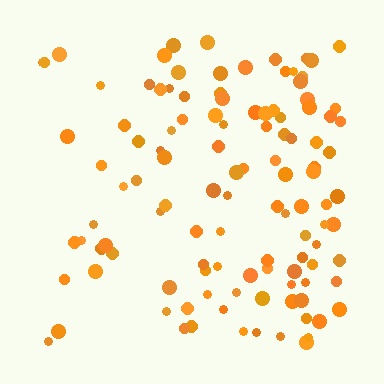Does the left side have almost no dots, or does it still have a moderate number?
Still a moderate number, just noticeably fewer than the right.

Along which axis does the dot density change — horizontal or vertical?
Horizontal.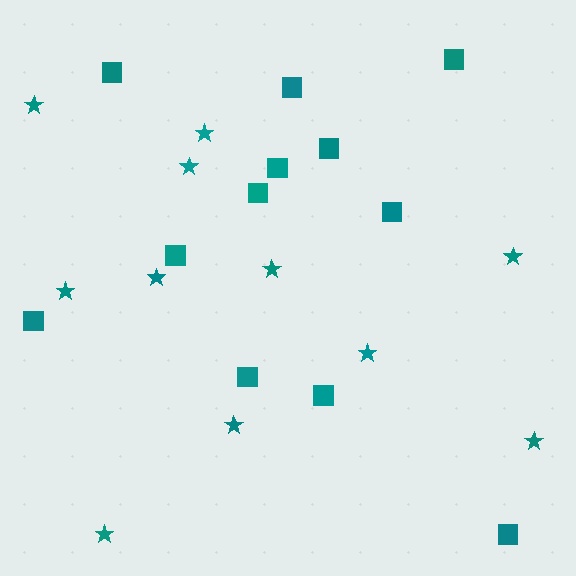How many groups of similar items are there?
There are 2 groups: one group of squares (12) and one group of stars (11).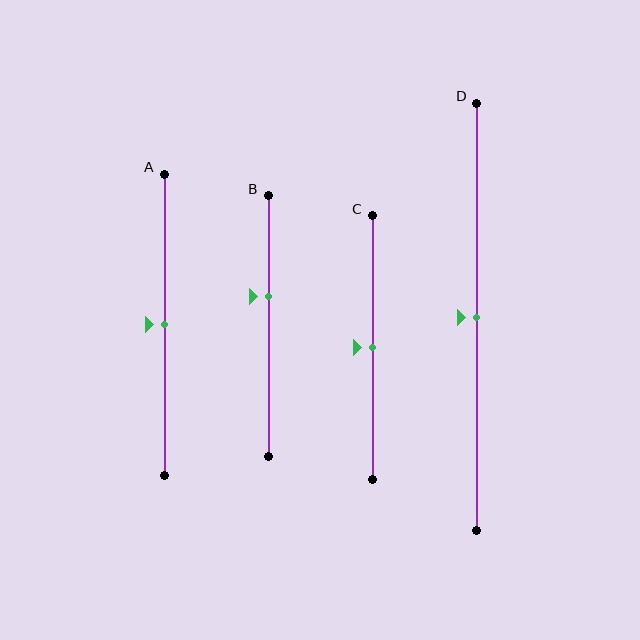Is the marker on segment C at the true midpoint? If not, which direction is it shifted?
Yes, the marker on segment C is at the true midpoint.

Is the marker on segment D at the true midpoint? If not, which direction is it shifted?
Yes, the marker on segment D is at the true midpoint.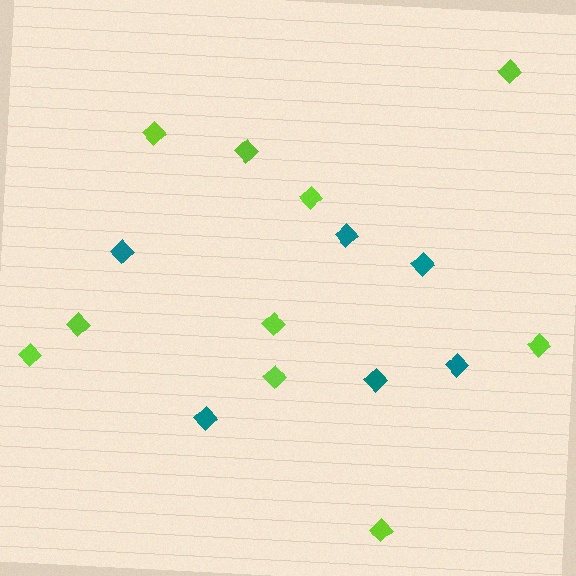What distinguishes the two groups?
There are 2 groups: one group of teal diamonds (6) and one group of lime diamonds (10).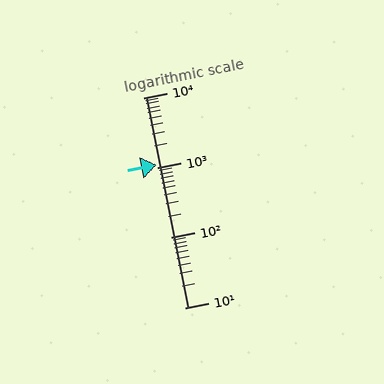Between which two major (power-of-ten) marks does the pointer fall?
The pointer is between 1000 and 10000.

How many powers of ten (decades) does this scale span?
The scale spans 3 decades, from 10 to 10000.